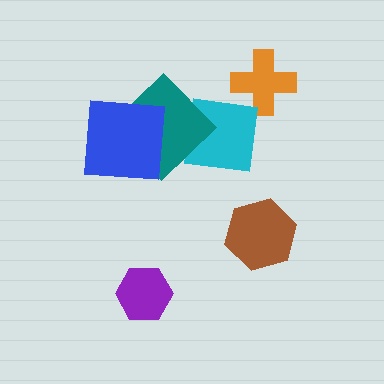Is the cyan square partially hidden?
Yes, it is partially covered by another shape.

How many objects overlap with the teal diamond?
2 objects overlap with the teal diamond.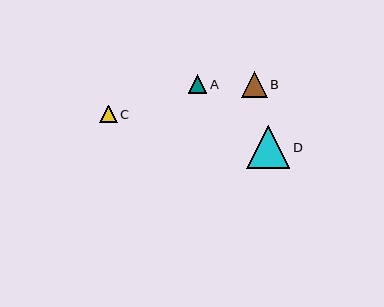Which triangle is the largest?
Triangle D is the largest with a size of approximately 43 pixels.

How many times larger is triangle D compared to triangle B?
Triangle D is approximately 1.7 times the size of triangle B.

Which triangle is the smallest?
Triangle C is the smallest with a size of approximately 17 pixels.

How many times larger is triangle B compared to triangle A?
Triangle B is approximately 1.4 times the size of triangle A.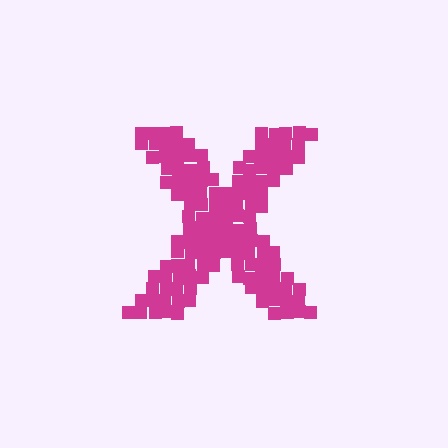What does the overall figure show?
The overall figure shows the letter X.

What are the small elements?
The small elements are squares.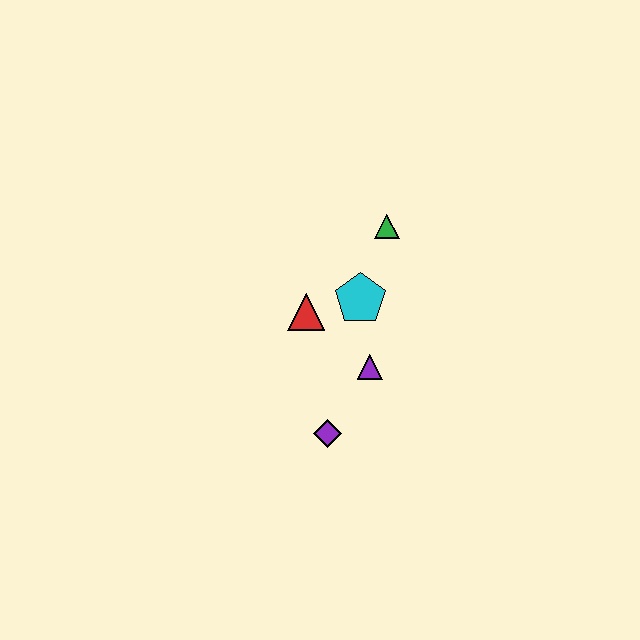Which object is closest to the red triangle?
The cyan pentagon is closest to the red triangle.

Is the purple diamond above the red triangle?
No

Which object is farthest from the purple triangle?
The green triangle is farthest from the purple triangle.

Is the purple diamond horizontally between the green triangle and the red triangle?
Yes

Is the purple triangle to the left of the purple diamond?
No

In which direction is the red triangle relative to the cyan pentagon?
The red triangle is to the left of the cyan pentagon.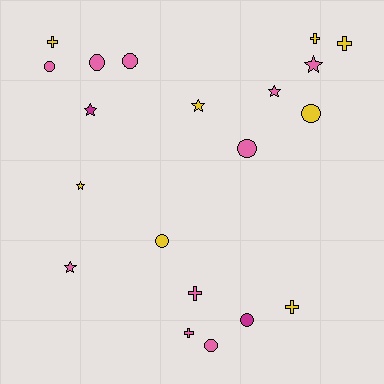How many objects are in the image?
There are 20 objects.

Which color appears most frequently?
Pink, with 10 objects.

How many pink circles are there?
There are 5 pink circles.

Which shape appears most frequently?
Circle, with 8 objects.